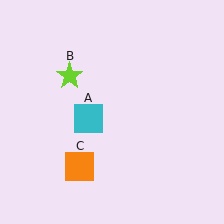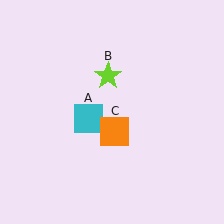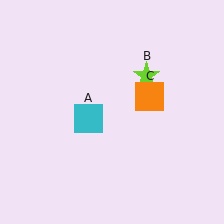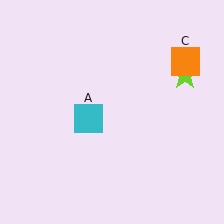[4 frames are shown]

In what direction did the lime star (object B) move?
The lime star (object B) moved right.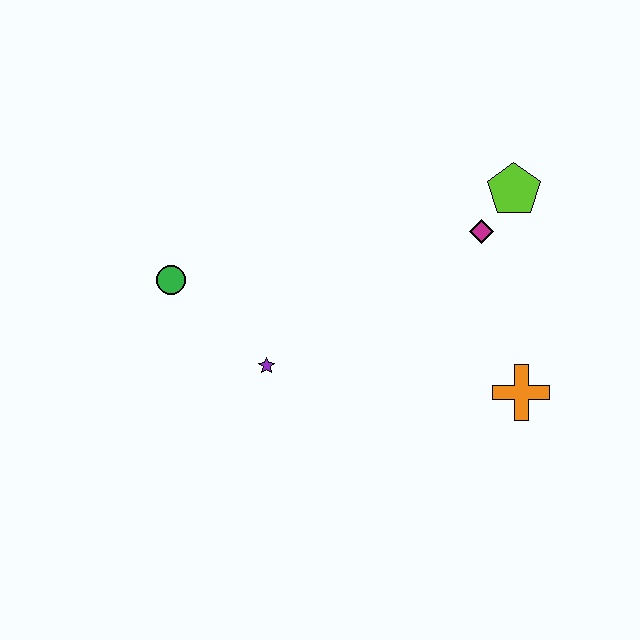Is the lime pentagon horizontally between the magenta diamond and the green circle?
No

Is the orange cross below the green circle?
Yes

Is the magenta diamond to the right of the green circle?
Yes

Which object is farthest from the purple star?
The lime pentagon is farthest from the purple star.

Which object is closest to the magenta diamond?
The lime pentagon is closest to the magenta diamond.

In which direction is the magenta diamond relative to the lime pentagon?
The magenta diamond is below the lime pentagon.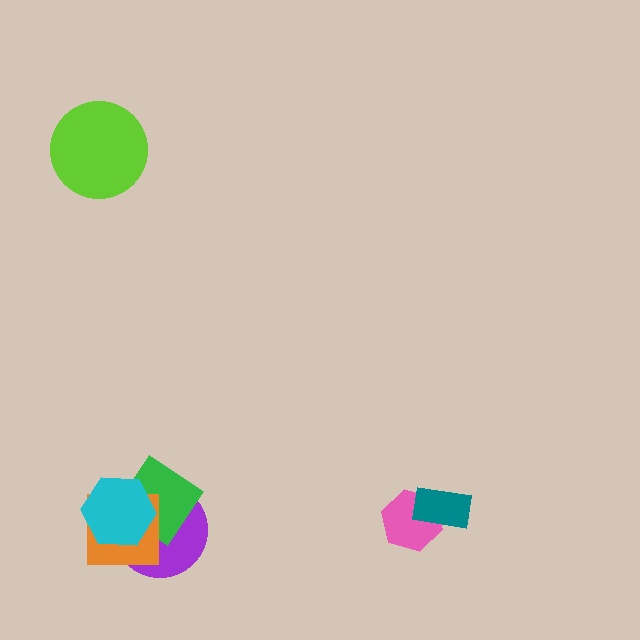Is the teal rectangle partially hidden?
No, no other shape covers it.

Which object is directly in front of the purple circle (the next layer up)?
The green diamond is directly in front of the purple circle.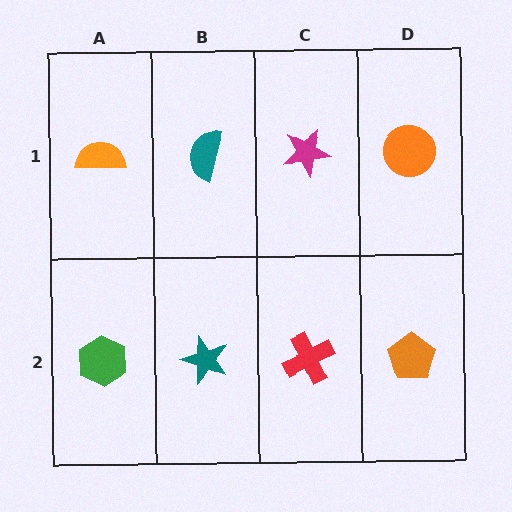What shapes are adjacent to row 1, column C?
A red cross (row 2, column C), a teal semicircle (row 1, column B), an orange circle (row 1, column D).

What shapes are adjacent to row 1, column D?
An orange pentagon (row 2, column D), a magenta star (row 1, column C).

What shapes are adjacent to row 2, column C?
A magenta star (row 1, column C), a teal star (row 2, column B), an orange pentagon (row 2, column D).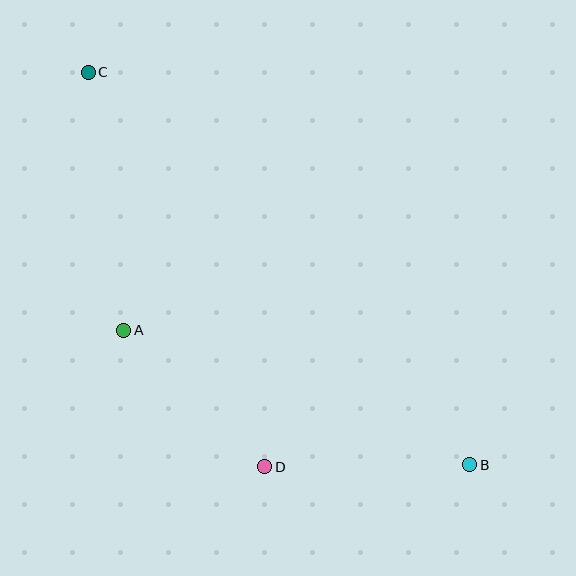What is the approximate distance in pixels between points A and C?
The distance between A and C is approximately 260 pixels.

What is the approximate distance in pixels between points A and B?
The distance between A and B is approximately 371 pixels.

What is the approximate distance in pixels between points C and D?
The distance between C and D is approximately 432 pixels.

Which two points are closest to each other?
Points A and D are closest to each other.